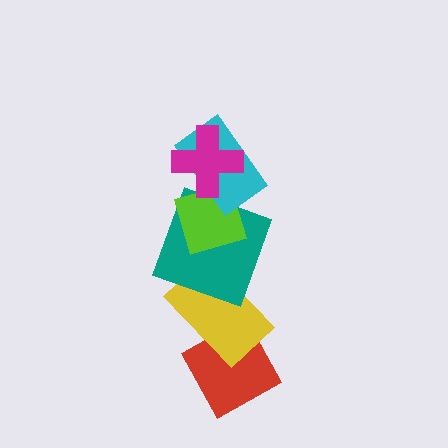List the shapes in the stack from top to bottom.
From top to bottom: the magenta cross, the cyan rectangle, the lime diamond, the teal square, the yellow rectangle, the red diamond.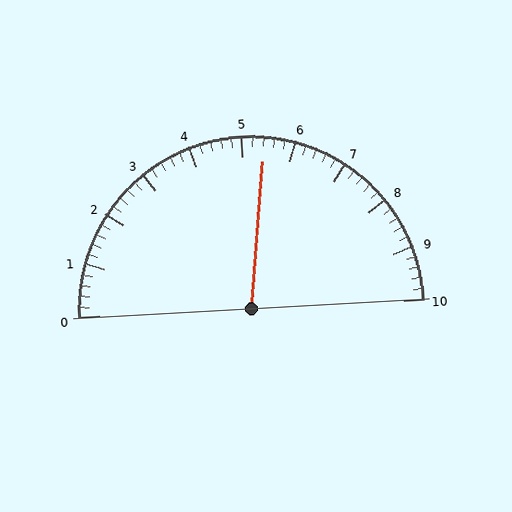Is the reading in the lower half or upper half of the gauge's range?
The reading is in the upper half of the range (0 to 10).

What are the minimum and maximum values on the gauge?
The gauge ranges from 0 to 10.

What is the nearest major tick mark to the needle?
The nearest major tick mark is 5.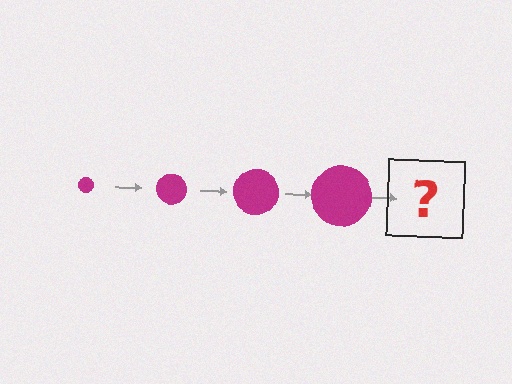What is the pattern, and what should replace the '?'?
The pattern is that the circle gets progressively larger each step. The '?' should be a magenta circle, larger than the previous one.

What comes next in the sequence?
The next element should be a magenta circle, larger than the previous one.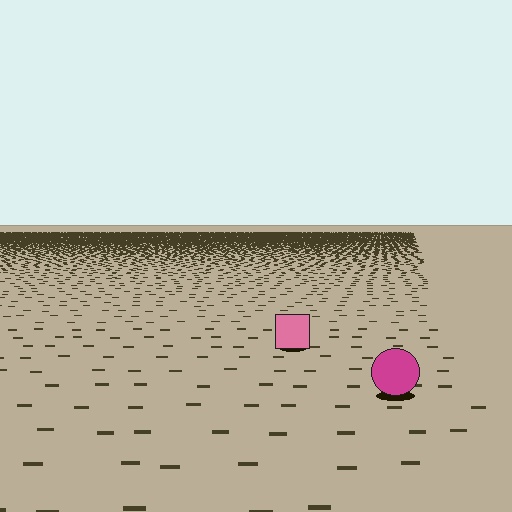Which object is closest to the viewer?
The magenta circle is closest. The texture marks near it are larger and more spread out.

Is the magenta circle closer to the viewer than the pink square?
Yes. The magenta circle is closer — you can tell from the texture gradient: the ground texture is coarser near it.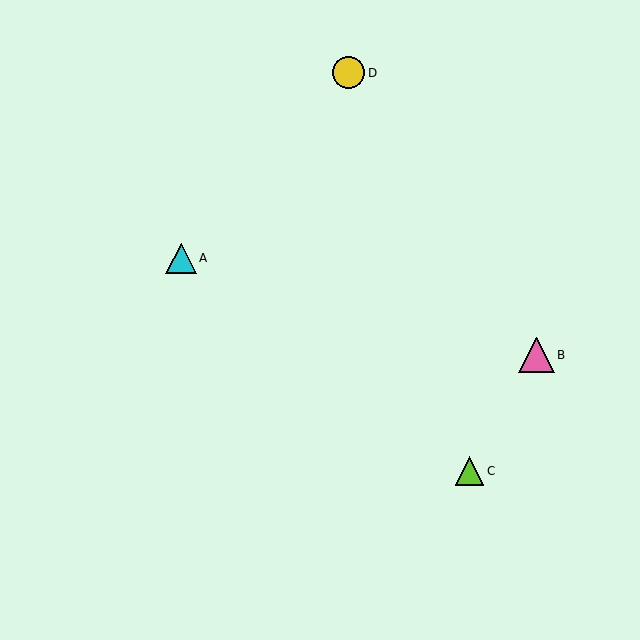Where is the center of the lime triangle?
The center of the lime triangle is at (469, 471).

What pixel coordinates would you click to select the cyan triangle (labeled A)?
Click at (181, 258) to select the cyan triangle A.